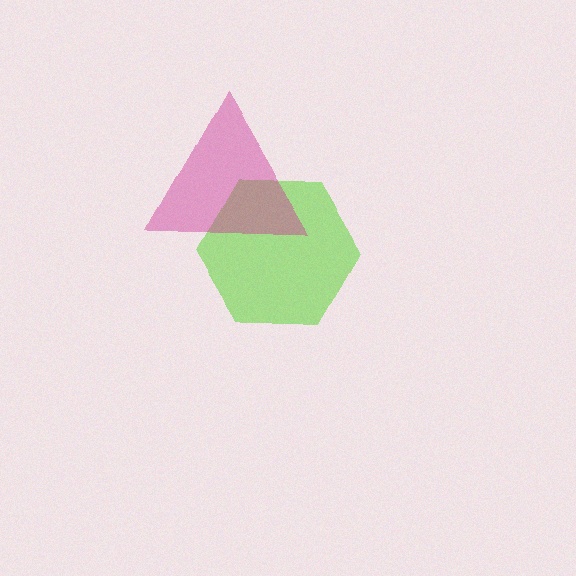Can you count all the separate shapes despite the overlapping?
Yes, there are 2 separate shapes.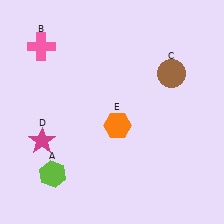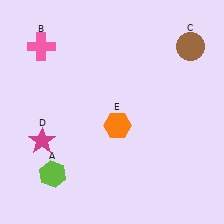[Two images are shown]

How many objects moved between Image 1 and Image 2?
1 object moved between the two images.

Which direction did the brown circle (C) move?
The brown circle (C) moved up.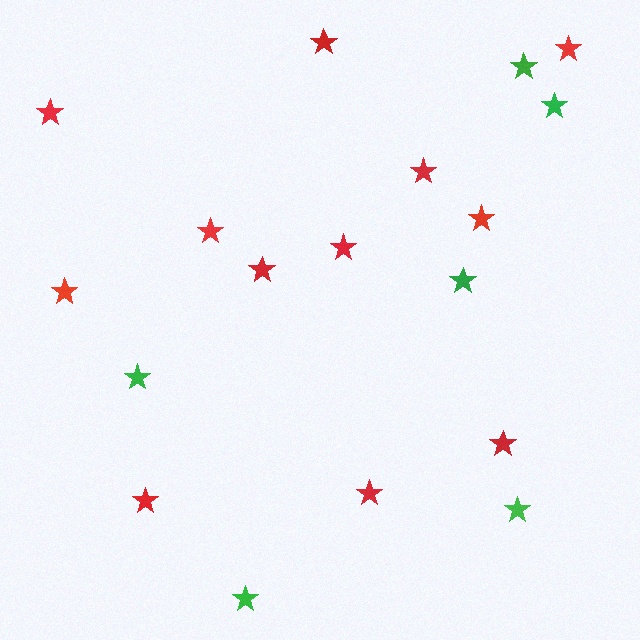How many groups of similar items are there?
There are 2 groups: one group of green stars (6) and one group of red stars (12).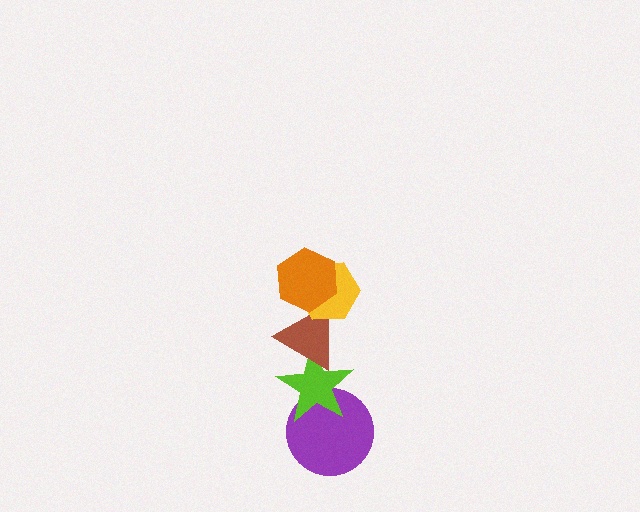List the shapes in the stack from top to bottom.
From top to bottom: the orange hexagon, the yellow hexagon, the brown triangle, the lime star, the purple circle.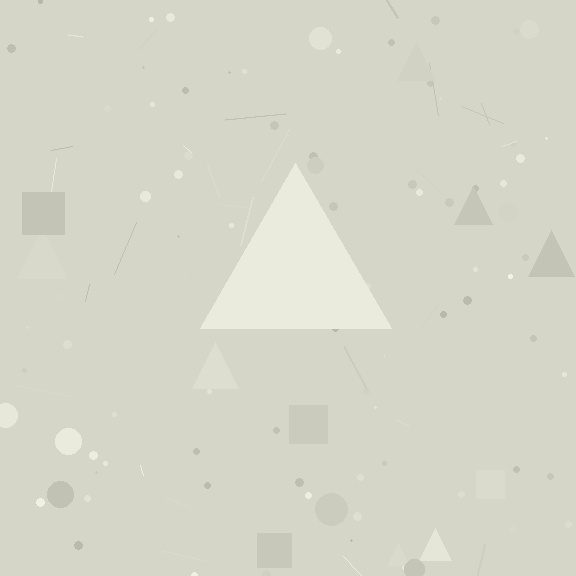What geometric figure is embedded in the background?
A triangle is embedded in the background.